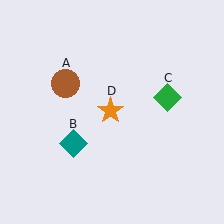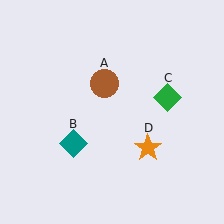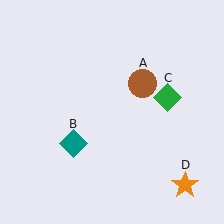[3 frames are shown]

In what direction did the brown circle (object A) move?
The brown circle (object A) moved right.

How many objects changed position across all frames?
2 objects changed position: brown circle (object A), orange star (object D).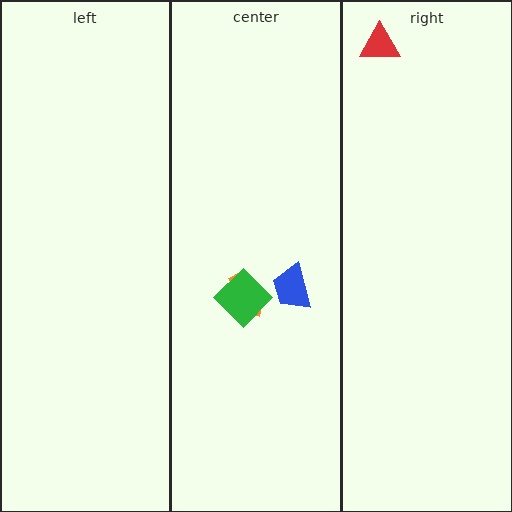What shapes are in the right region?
The red triangle.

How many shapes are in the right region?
1.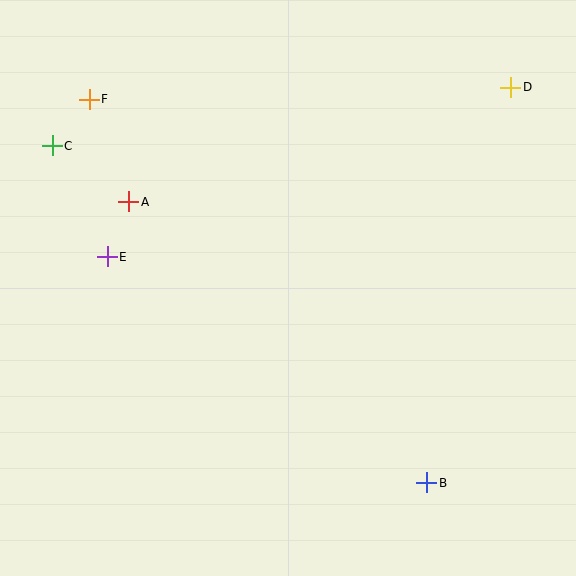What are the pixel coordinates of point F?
Point F is at (89, 99).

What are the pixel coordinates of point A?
Point A is at (129, 202).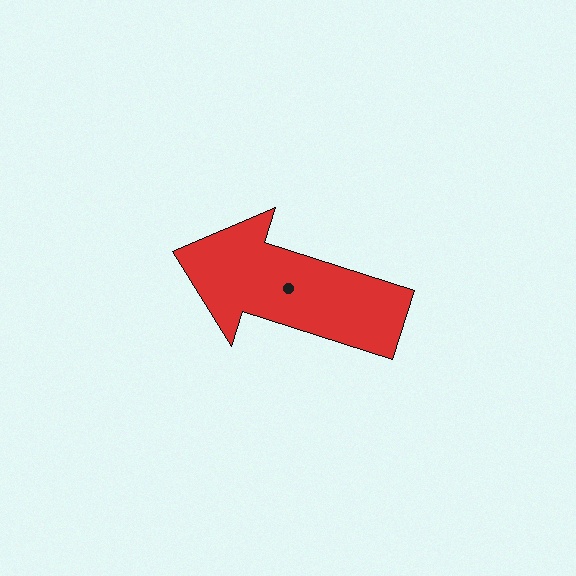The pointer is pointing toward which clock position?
Roughly 10 o'clock.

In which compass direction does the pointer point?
West.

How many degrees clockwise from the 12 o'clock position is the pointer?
Approximately 288 degrees.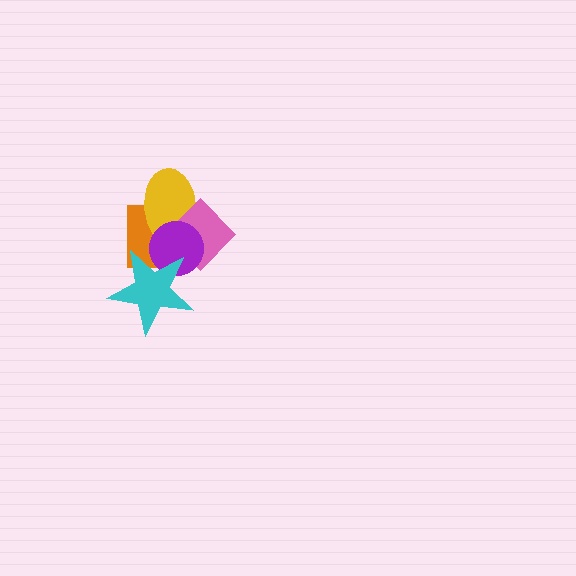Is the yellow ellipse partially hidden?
Yes, it is partially covered by another shape.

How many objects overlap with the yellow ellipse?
3 objects overlap with the yellow ellipse.